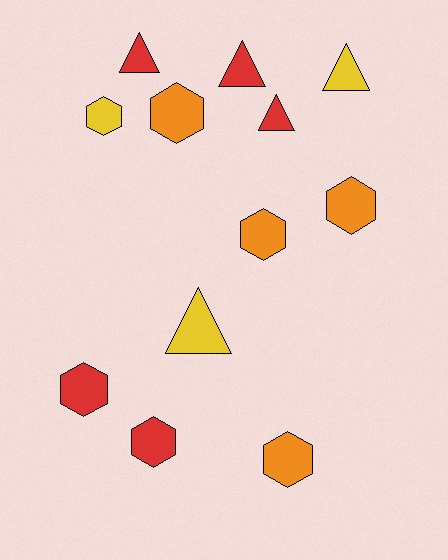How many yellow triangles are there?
There are 2 yellow triangles.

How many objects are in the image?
There are 12 objects.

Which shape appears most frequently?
Hexagon, with 7 objects.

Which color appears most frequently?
Red, with 5 objects.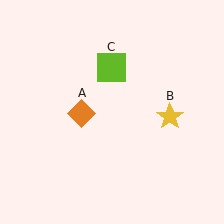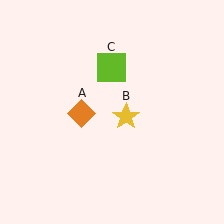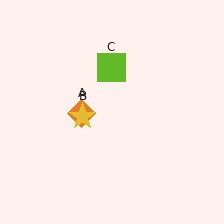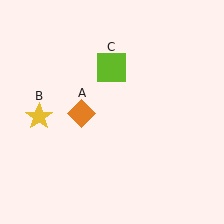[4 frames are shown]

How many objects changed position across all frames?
1 object changed position: yellow star (object B).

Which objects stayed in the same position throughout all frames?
Orange diamond (object A) and lime square (object C) remained stationary.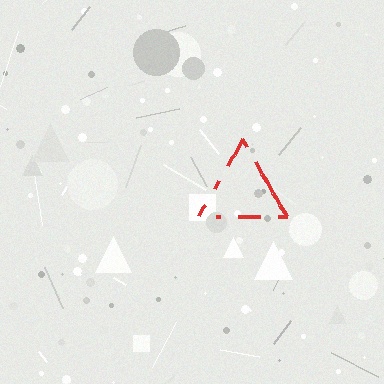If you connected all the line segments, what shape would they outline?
They would outline a triangle.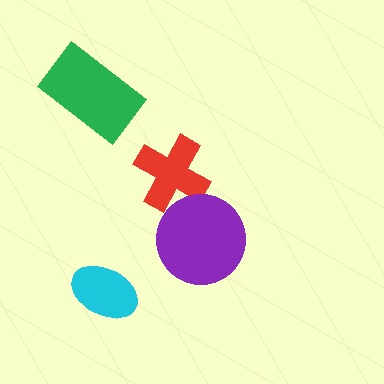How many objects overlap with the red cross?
1 object overlaps with the red cross.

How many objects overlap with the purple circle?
1 object overlaps with the purple circle.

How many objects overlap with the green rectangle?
0 objects overlap with the green rectangle.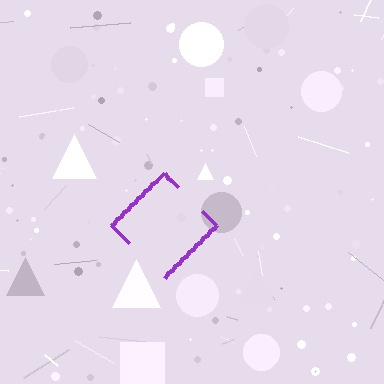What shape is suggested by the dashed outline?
The dashed outline suggests a diamond.